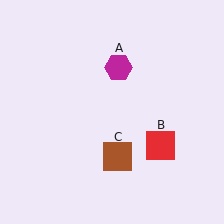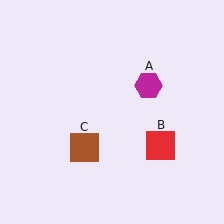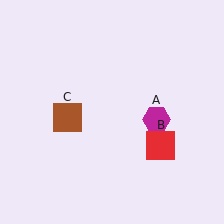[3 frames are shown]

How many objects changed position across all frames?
2 objects changed position: magenta hexagon (object A), brown square (object C).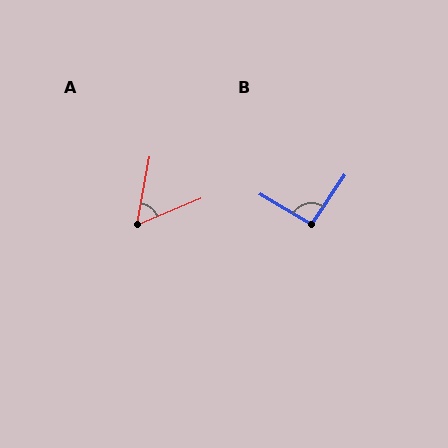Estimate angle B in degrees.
Approximately 93 degrees.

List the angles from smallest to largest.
A (56°), B (93°).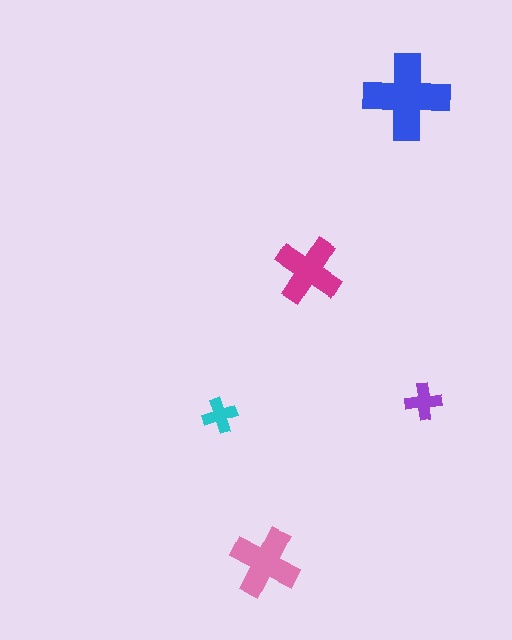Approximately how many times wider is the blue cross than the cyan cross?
About 2.5 times wider.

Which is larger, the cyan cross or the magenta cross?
The magenta one.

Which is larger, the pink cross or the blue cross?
The blue one.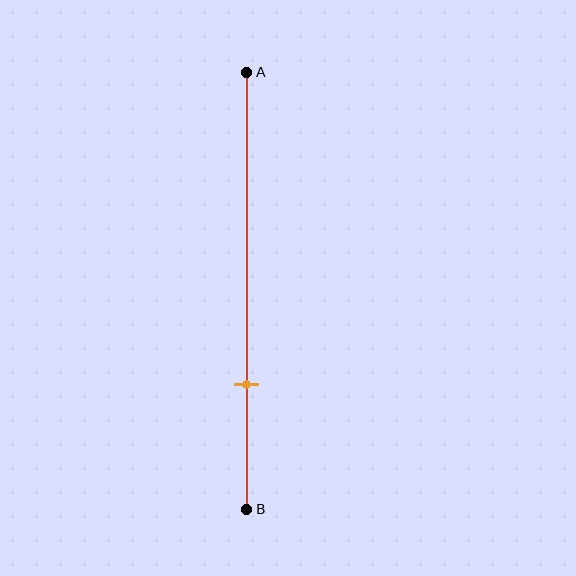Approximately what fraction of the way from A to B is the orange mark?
The orange mark is approximately 70% of the way from A to B.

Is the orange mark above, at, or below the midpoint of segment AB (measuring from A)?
The orange mark is below the midpoint of segment AB.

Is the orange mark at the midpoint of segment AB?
No, the mark is at about 70% from A, not at the 50% midpoint.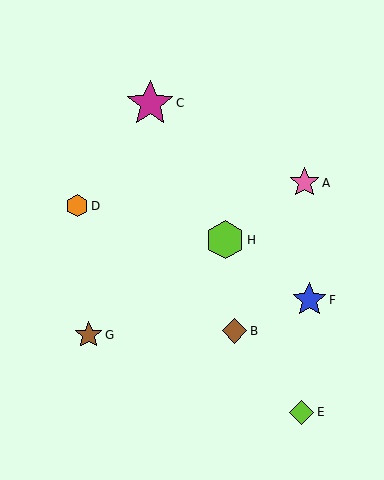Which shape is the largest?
The magenta star (labeled C) is the largest.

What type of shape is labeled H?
Shape H is a lime hexagon.